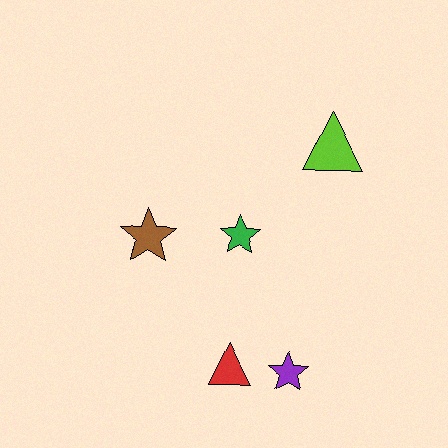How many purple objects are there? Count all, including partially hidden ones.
There is 1 purple object.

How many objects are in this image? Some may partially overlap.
There are 5 objects.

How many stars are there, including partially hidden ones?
There are 3 stars.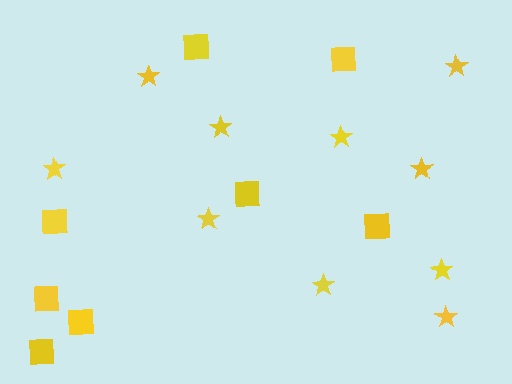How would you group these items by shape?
There are 2 groups: one group of stars (10) and one group of squares (8).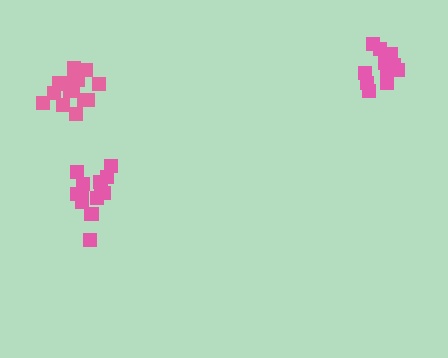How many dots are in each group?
Group 1: 14 dots, Group 2: 11 dots, Group 3: 16 dots (41 total).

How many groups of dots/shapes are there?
There are 3 groups.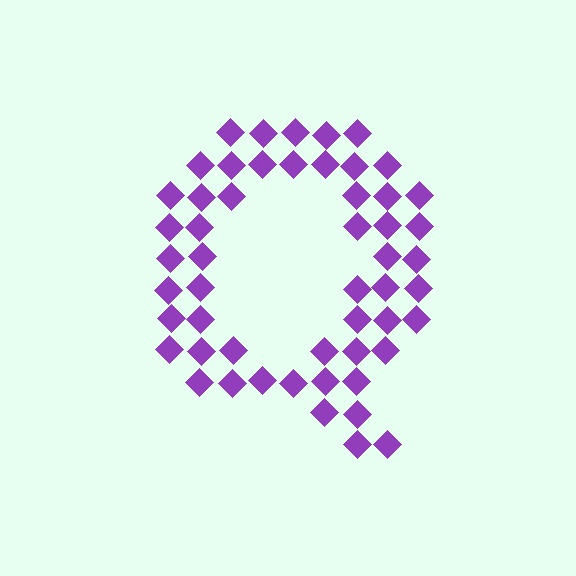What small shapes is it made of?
It is made of small diamonds.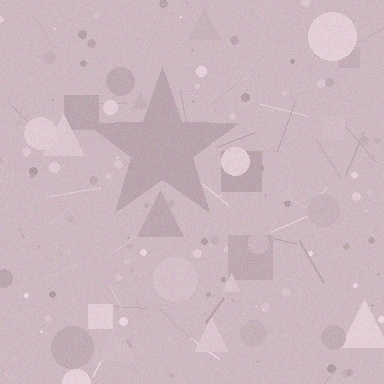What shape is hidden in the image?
A star is hidden in the image.